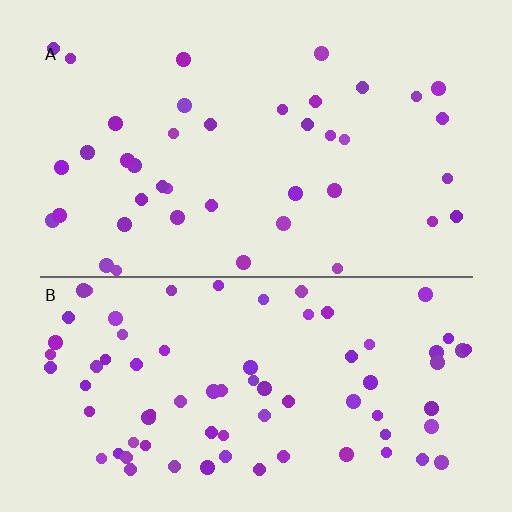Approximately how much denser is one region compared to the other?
Approximately 1.9× — region B over region A.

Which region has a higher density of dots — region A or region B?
B (the bottom).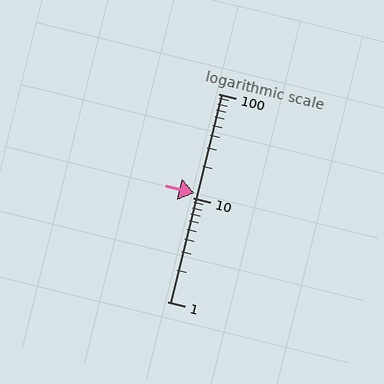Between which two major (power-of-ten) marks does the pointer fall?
The pointer is between 10 and 100.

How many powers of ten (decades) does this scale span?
The scale spans 2 decades, from 1 to 100.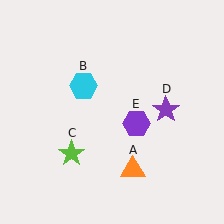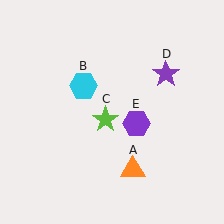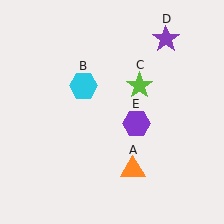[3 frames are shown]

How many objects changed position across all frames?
2 objects changed position: lime star (object C), purple star (object D).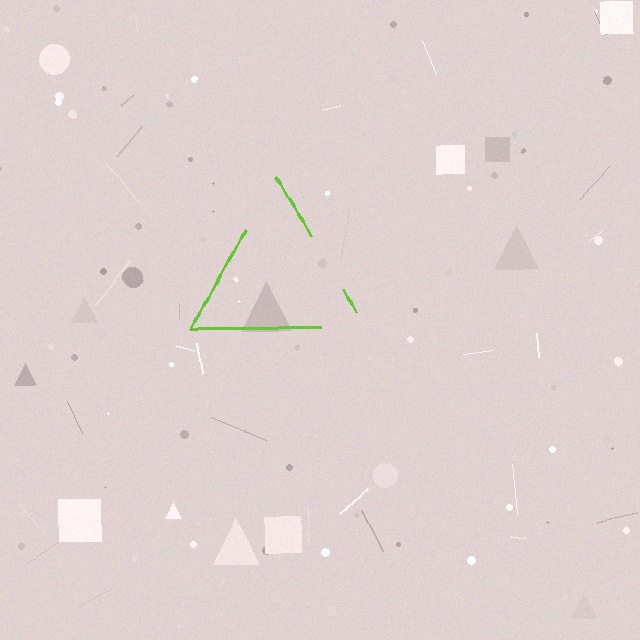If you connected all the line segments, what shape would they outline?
They would outline a triangle.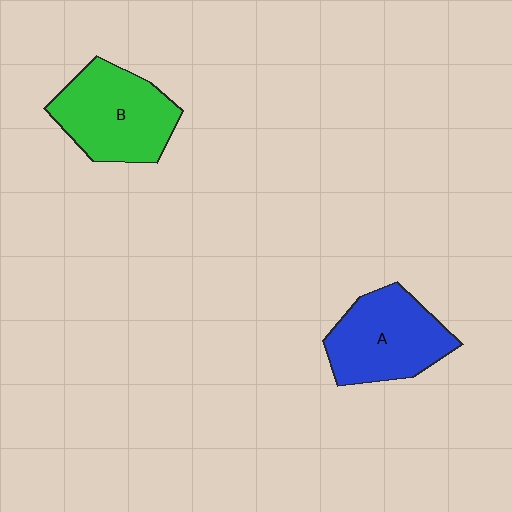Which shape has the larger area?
Shape B (green).